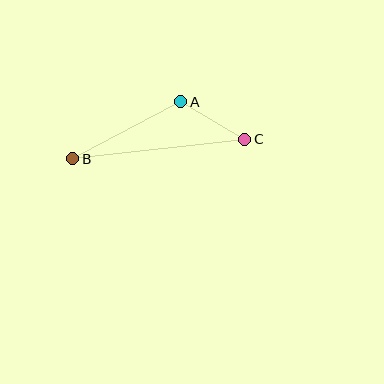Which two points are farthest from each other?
Points B and C are farthest from each other.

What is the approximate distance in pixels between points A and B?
The distance between A and B is approximately 122 pixels.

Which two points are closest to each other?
Points A and C are closest to each other.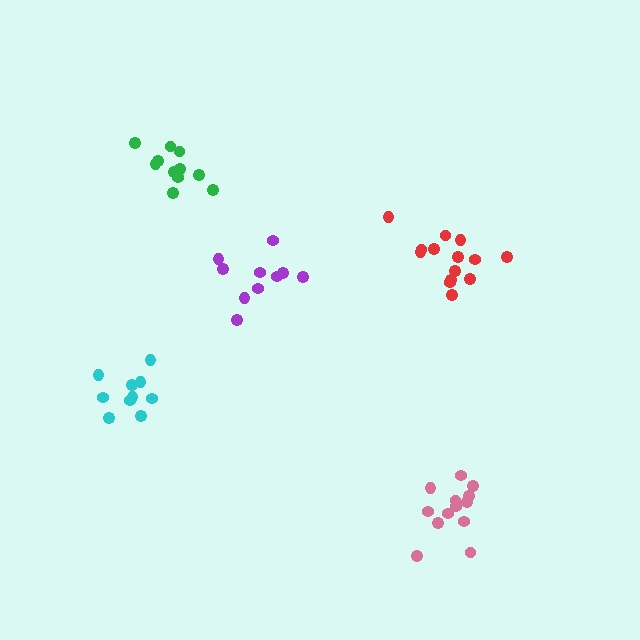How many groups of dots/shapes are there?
There are 5 groups.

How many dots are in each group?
Group 1: 11 dots, Group 2: 10 dots, Group 3: 14 dots, Group 4: 13 dots, Group 5: 10 dots (58 total).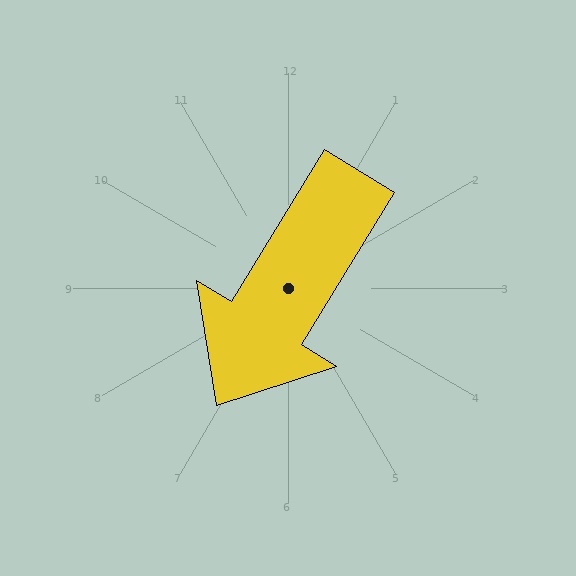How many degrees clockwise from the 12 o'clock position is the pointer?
Approximately 211 degrees.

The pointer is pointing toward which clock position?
Roughly 7 o'clock.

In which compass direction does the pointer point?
Southwest.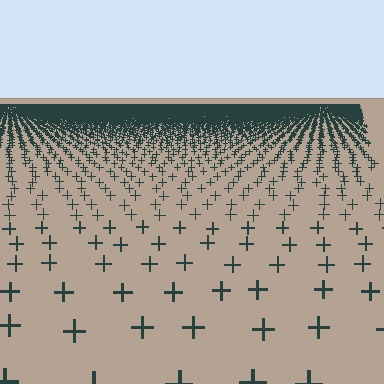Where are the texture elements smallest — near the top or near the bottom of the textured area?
Near the top.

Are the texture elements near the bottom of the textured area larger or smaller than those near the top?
Larger. Near the bottom, elements are closer to the viewer and appear at a bigger on-screen size.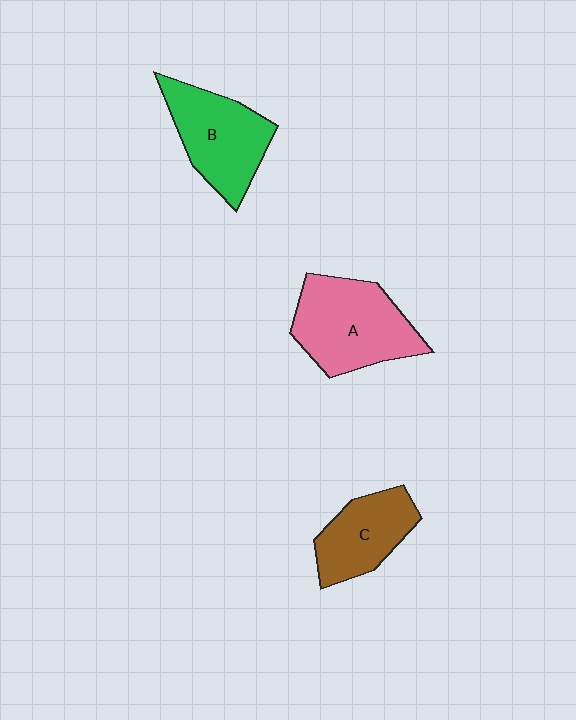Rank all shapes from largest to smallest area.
From largest to smallest: A (pink), B (green), C (brown).